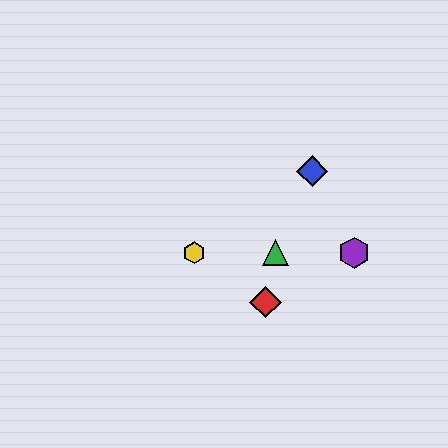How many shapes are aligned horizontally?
3 shapes (the green triangle, the yellow hexagon, the purple hexagon) are aligned horizontally.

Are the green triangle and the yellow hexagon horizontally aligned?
Yes, both are at y≈253.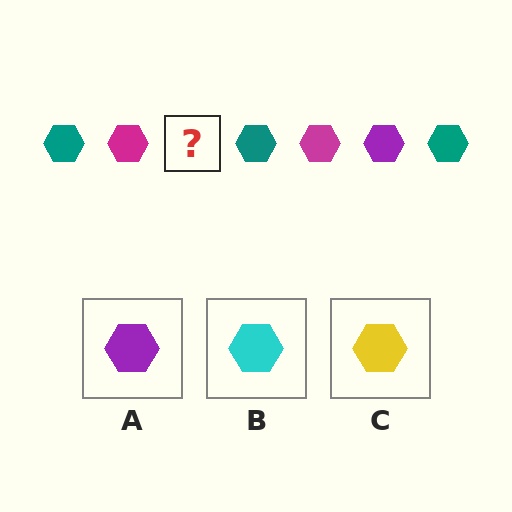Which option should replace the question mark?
Option A.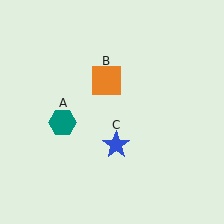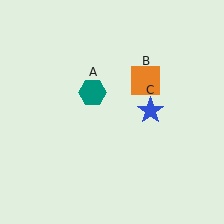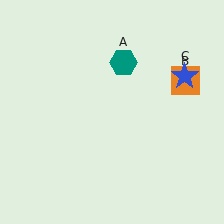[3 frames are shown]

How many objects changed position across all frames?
3 objects changed position: teal hexagon (object A), orange square (object B), blue star (object C).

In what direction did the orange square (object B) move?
The orange square (object B) moved right.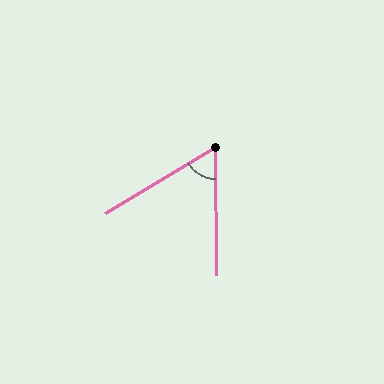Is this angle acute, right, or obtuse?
It is acute.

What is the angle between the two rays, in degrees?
Approximately 59 degrees.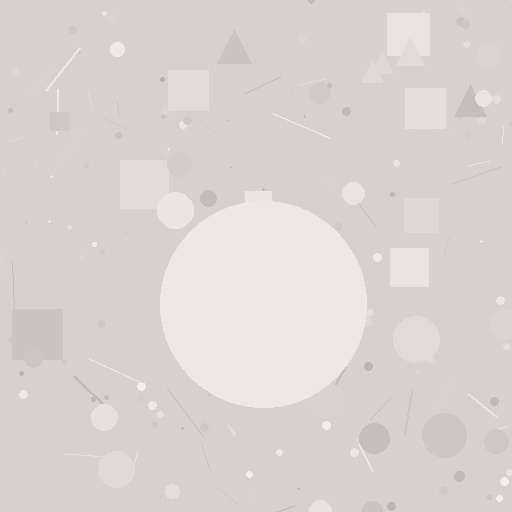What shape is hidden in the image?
A circle is hidden in the image.